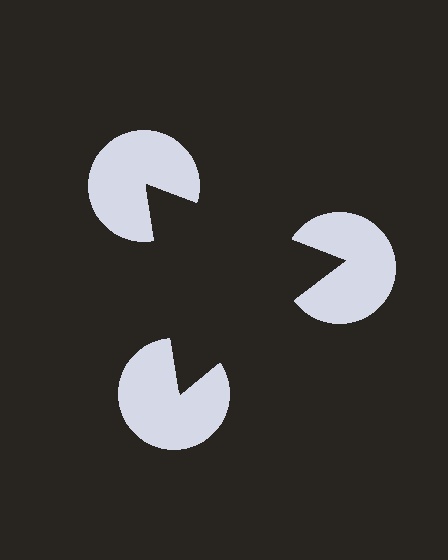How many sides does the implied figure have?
3 sides.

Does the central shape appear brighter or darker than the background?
It typically appears slightly darker than the background, even though no actual brightness change is drawn.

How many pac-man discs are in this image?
There are 3 — one at each vertex of the illusory triangle.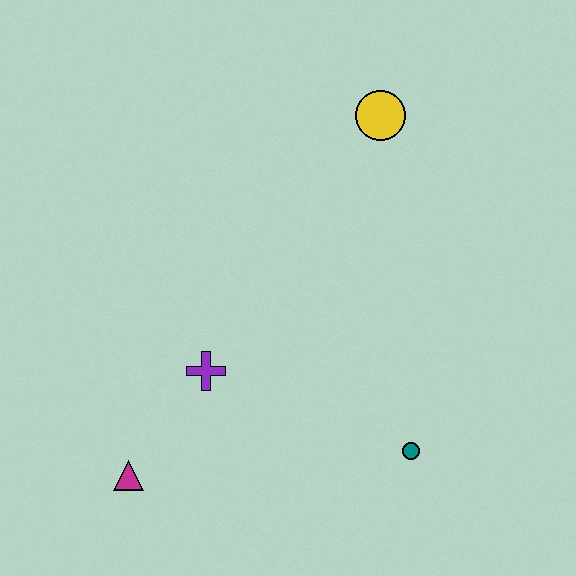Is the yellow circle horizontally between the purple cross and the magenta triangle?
No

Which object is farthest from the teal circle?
The yellow circle is farthest from the teal circle.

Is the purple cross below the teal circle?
No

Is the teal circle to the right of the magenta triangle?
Yes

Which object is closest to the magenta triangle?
The purple cross is closest to the magenta triangle.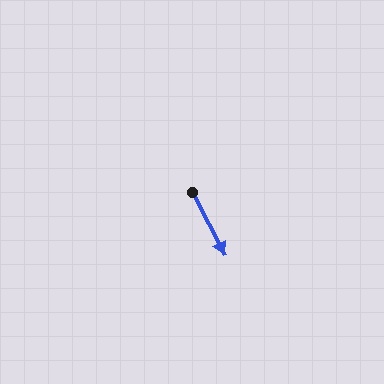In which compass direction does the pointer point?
Southeast.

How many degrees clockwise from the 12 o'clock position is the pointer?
Approximately 152 degrees.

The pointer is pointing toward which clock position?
Roughly 5 o'clock.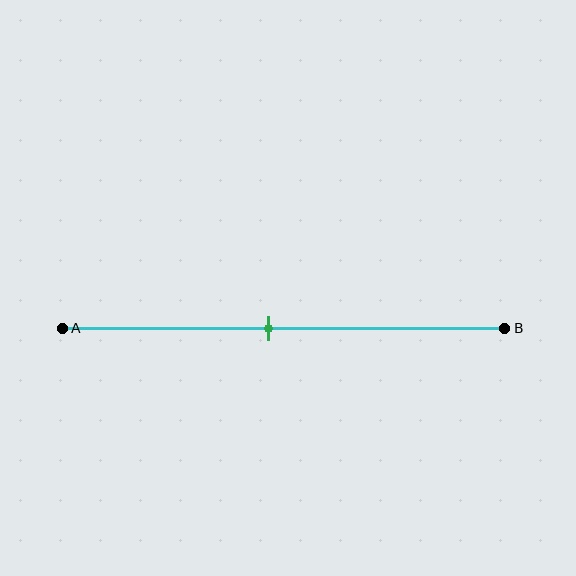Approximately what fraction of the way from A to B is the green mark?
The green mark is approximately 45% of the way from A to B.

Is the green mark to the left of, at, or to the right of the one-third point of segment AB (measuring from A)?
The green mark is to the right of the one-third point of segment AB.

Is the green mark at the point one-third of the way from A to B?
No, the mark is at about 45% from A, not at the 33% one-third point.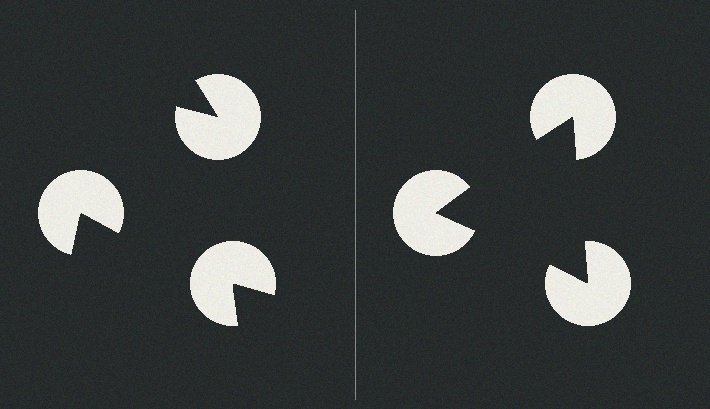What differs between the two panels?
The pac-man discs are positioned identically on both sides; only the wedge orientations differ. On the right they align to a triangle; on the left they are misaligned.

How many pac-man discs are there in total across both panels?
6 — 3 on each side.